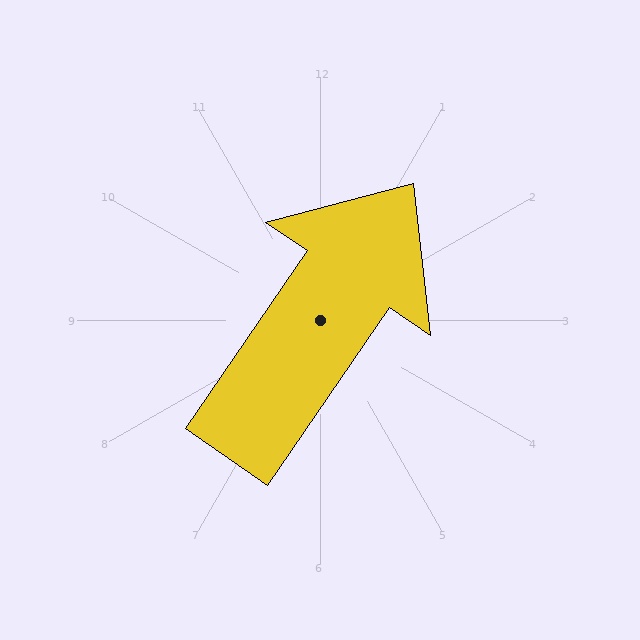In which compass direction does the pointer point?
Northeast.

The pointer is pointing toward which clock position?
Roughly 1 o'clock.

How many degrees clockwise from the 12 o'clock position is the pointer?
Approximately 34 degrees.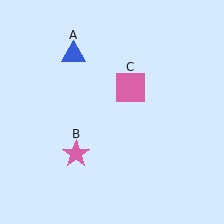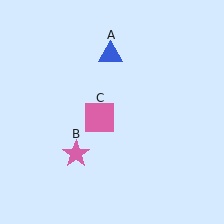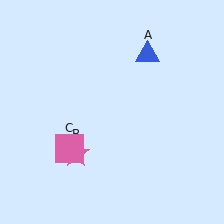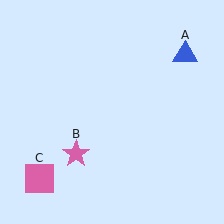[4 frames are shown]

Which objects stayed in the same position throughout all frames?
Pink star (object B) remained stationary.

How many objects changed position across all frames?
2 objects changed position: blue triangle (object A), pink square (object C).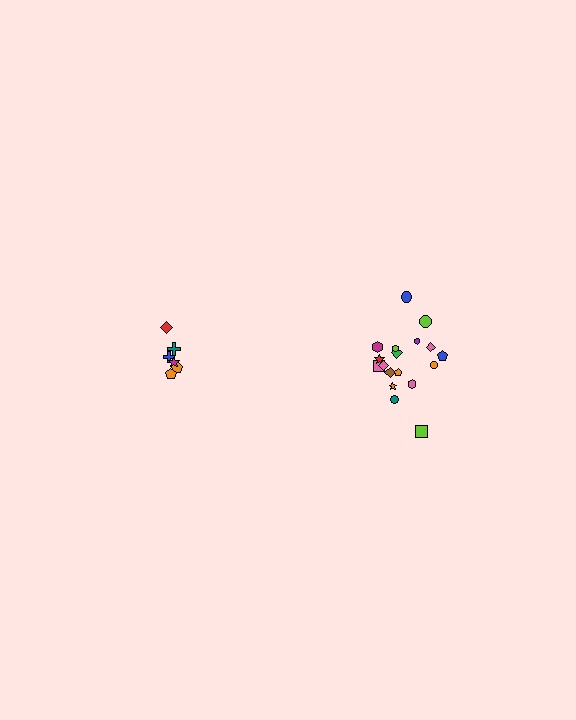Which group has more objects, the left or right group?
The right group.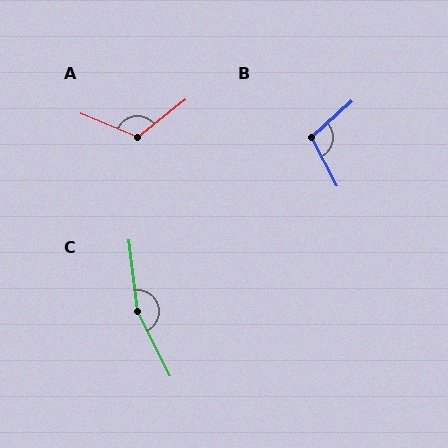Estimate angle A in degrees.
Approximately 118 degrees.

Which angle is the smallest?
B, at approximately 104 degrees.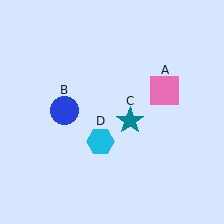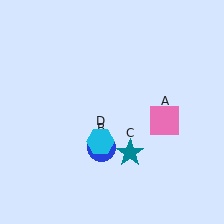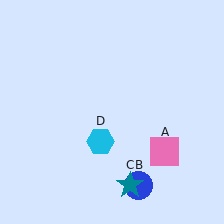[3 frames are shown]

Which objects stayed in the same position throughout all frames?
Cyan hexagon (object D) remained stationary.